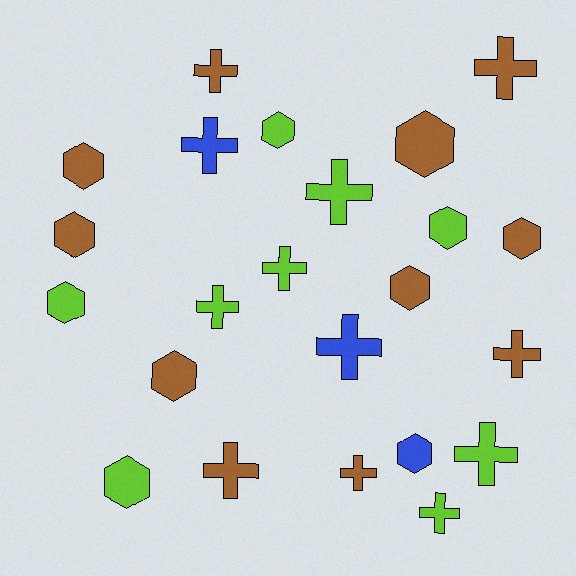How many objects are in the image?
There are 23 objects.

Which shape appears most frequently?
Cross, with 12 objects.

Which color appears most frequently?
Brown, with 11 objects.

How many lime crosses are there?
There are 5 lime crosses.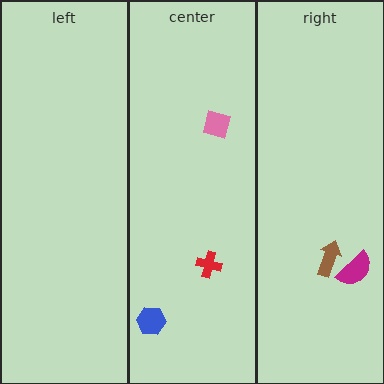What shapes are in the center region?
The pink square, the blue hexagon, the red cross.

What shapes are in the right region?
The brown arrow, the magenta semicircle.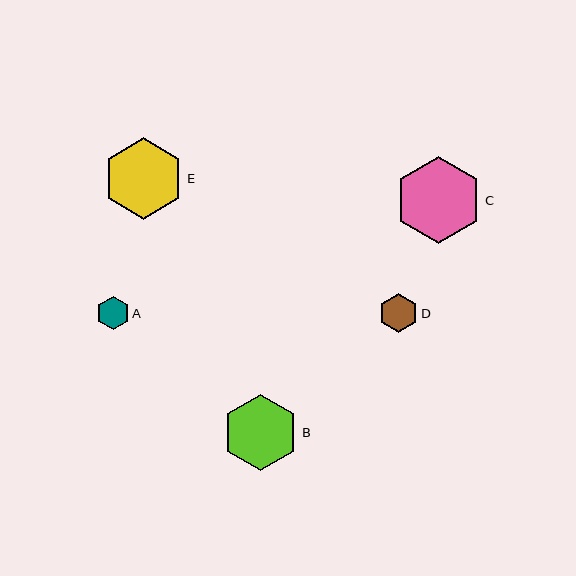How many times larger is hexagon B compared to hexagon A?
Hexagon B is approximately 2.3 times the size of hexagon A.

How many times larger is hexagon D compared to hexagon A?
Hexagon D is approximately 1.2 times the size of hexagon A.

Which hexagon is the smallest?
Hexagon A is the smallest with a size of approximately 33 pixels.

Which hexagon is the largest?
Hexagon C is the largest with a size of approximately 87 pixels.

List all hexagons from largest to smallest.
From largest to smallest: C, E, B, D, A.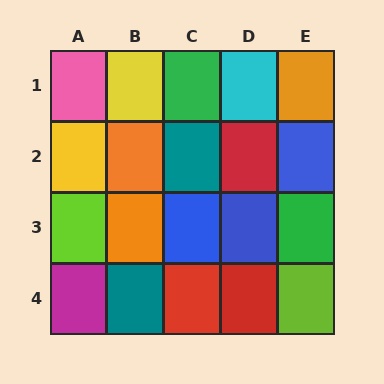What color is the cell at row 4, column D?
Red.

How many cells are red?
3 cells are red.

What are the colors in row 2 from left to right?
Yellow, orange, teal, red, blue.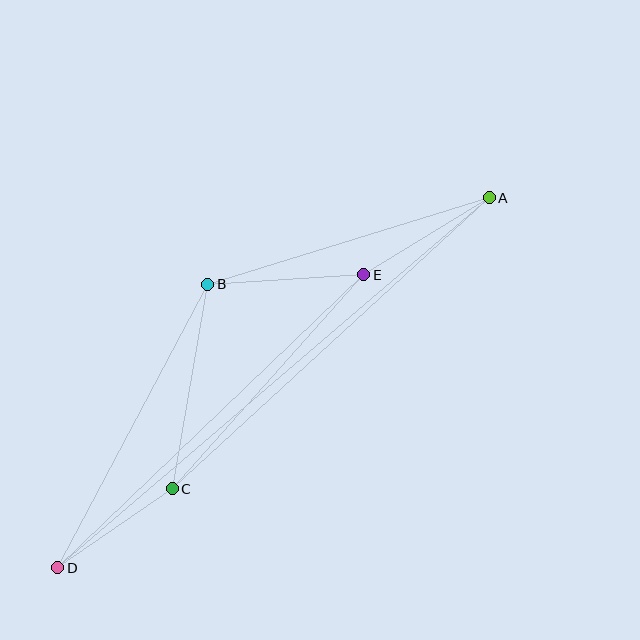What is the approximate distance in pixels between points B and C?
The distance between B and C is approximately 207 pixels.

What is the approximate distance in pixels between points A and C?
The distance between A and C is approximately 430 pixels.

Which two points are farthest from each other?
Points A and D are farthest from each other.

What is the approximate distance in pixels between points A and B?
The distance between A and B is approximately 294 pixels.